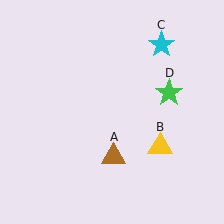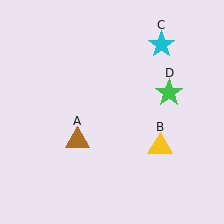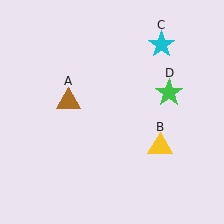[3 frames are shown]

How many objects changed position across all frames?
1 object changed position: brown triangle (object A).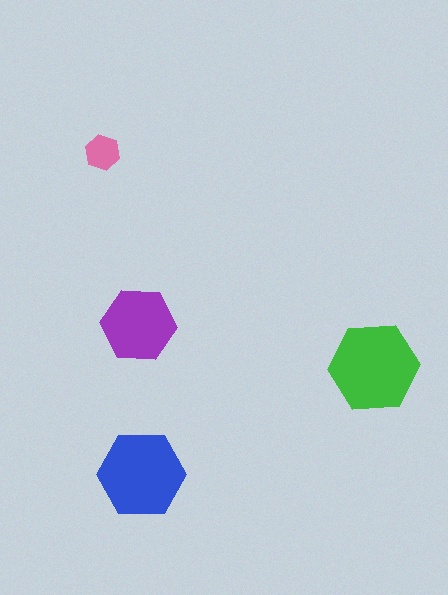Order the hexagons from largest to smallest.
the green one, the blue one, the purple one, the pink one.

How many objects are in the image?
There are 4 objects in the image.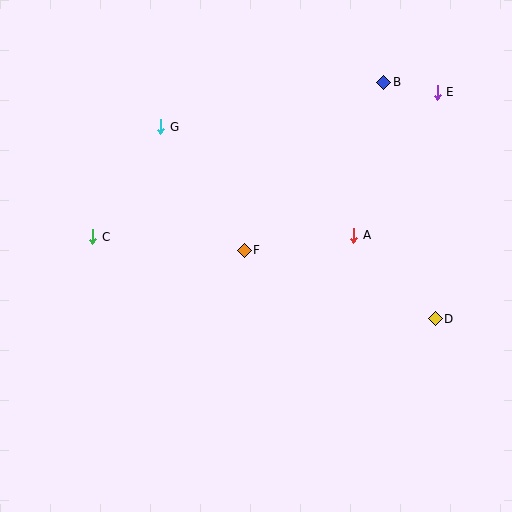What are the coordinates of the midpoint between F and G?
The midpoint between F and G is at (202, 188).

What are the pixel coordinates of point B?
Point B is at (384, 82).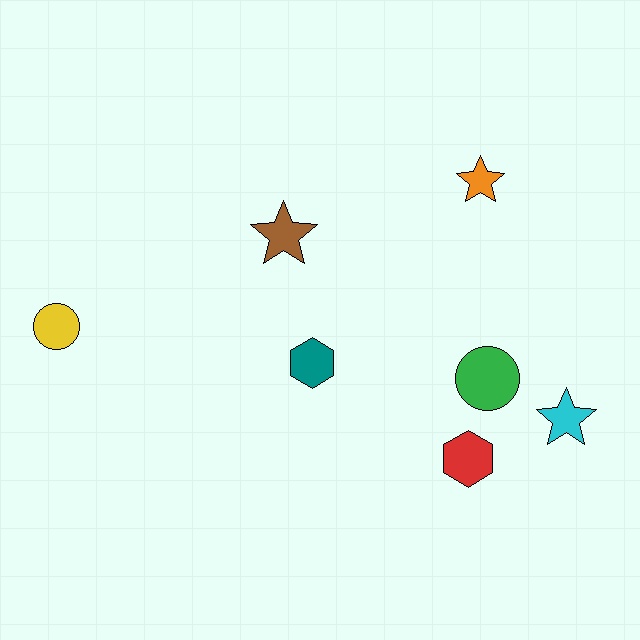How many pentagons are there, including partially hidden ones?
There are no pentagons.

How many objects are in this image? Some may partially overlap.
There are 7 objects.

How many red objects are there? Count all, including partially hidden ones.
There is 1 red object.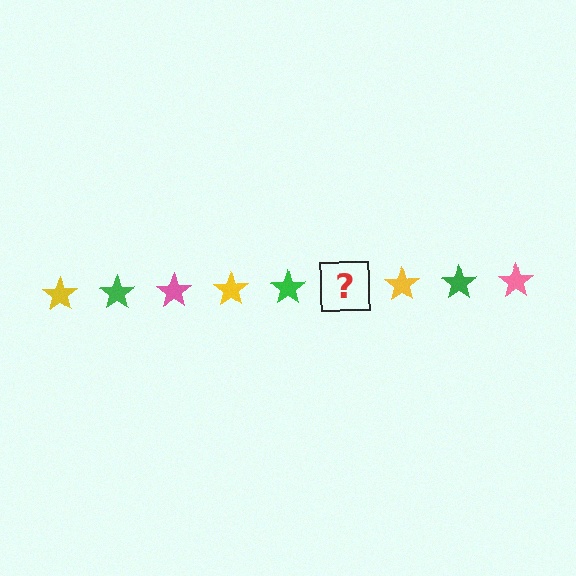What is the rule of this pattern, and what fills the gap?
The rule is that the pattern cycles through yellow, green, pink stars. The gap should be filled with a pink star.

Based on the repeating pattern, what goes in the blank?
The blank should be a pink star.